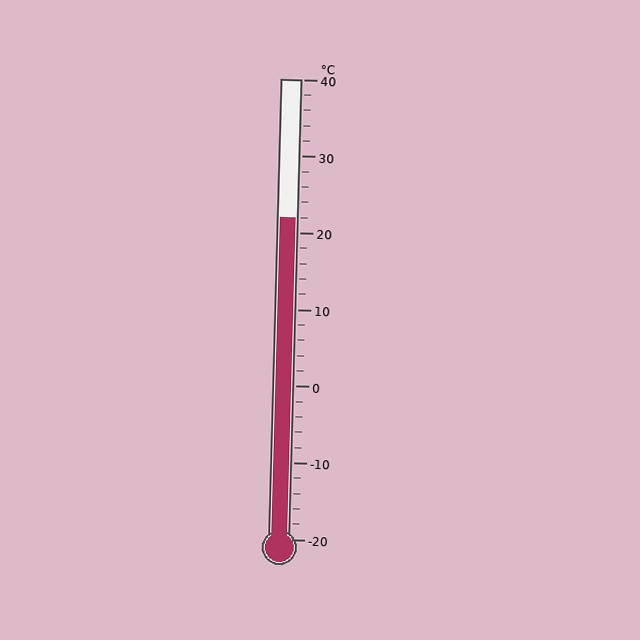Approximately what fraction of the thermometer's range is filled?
The thermometer is filled to approximately 70% of its range.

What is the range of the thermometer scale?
The thermometer scale ranges from -20°C to 40°C.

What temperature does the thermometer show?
The thermometer shows approximately 22°C.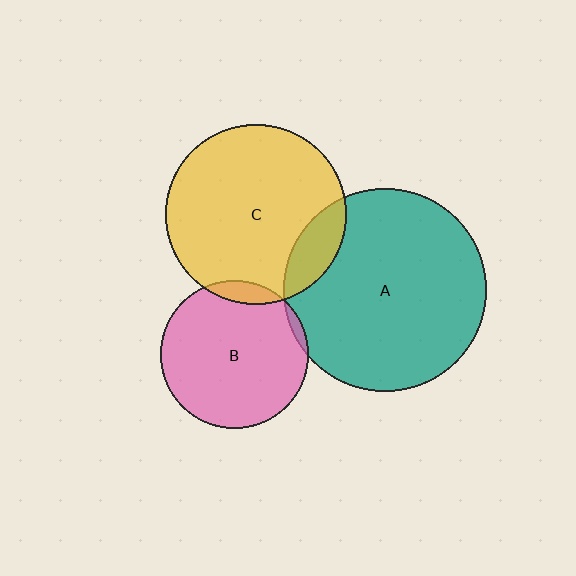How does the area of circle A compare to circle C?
Approximately 1.3 times.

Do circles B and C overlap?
Yes.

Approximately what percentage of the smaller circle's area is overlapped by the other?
Approximately 5%.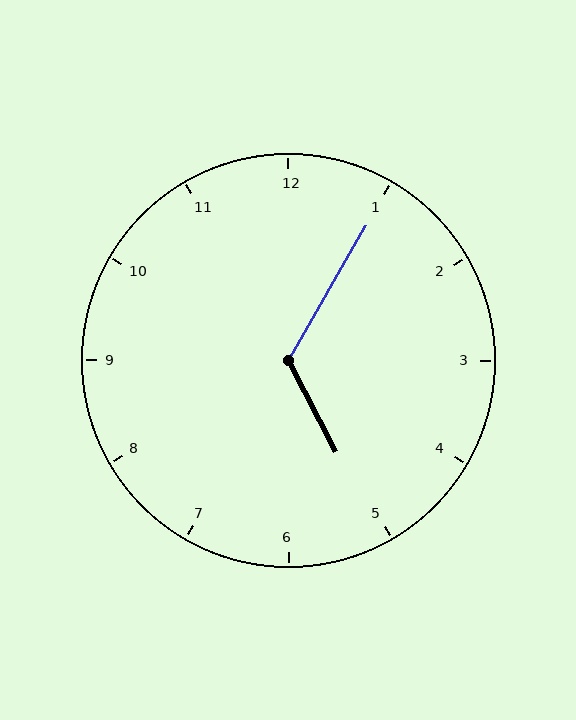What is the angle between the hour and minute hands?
Approximately 122 degrees.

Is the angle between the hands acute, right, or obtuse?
It is obtuse.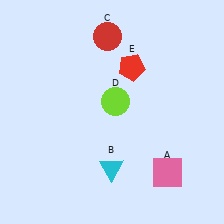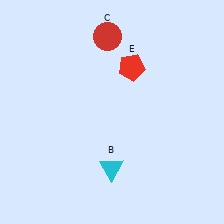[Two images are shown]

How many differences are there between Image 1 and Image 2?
There are 2 differences between the two images.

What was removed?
The pink square (A), the lime circle (D) were removed in Image 2.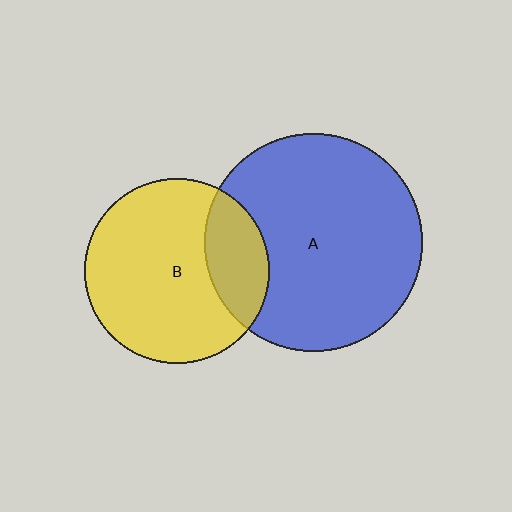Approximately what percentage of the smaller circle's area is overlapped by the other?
Approximately 25%.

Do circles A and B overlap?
Yes.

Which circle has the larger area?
Circle A (blue).